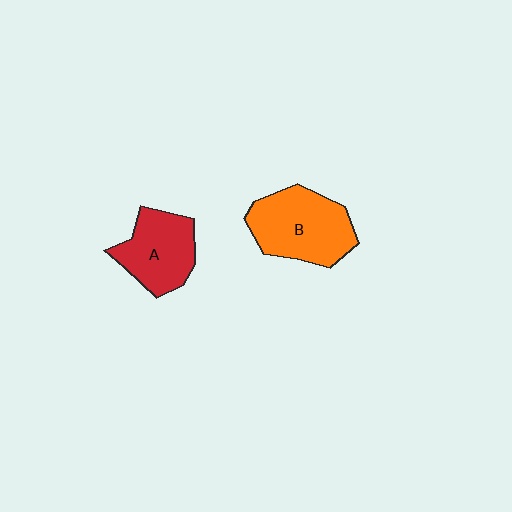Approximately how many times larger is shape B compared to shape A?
Approximately 1.3 times.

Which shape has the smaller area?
Shape A (red).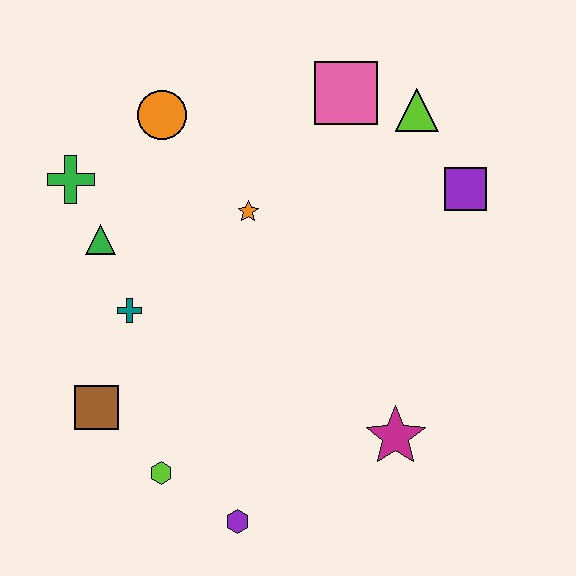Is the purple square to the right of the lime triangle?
Yes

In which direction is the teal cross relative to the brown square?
The teal cross is above the brown square.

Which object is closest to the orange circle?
The green cross is closest to the orange circle.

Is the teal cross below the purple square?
Yes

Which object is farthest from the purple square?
The brown square is farthest from the purple square.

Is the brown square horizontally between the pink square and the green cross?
Yes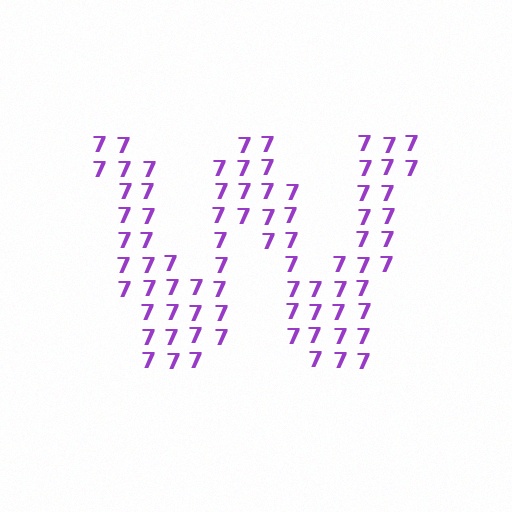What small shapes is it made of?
It is made of small digit 7's.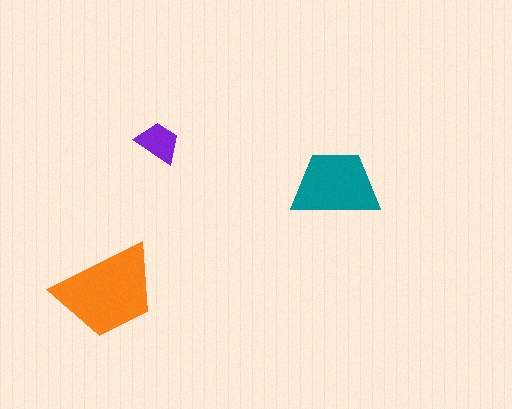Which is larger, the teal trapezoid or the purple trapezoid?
The teal one.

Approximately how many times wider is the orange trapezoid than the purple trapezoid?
About 2.5 times wider.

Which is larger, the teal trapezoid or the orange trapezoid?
The orange one.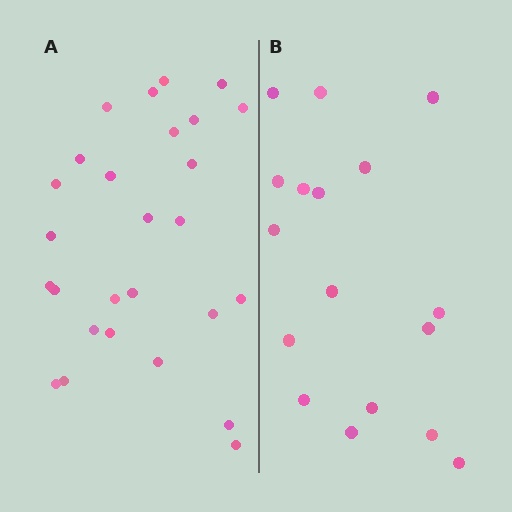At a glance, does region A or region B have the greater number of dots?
Region A (the left region) has more dots.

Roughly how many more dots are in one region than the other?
Region A has roughly 10 or so more dots than region B.